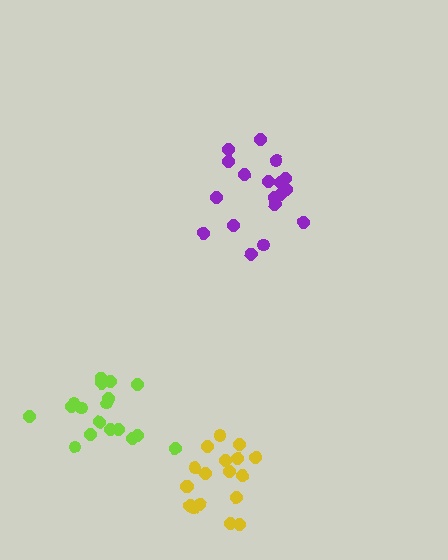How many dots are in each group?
Group 1: 18 dots, Group 2: 18 dots, Group 3: 20 dots (56 total).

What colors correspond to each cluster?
The clusters are colored: lime, yellow, purple.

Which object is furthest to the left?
The lime cluster is leftmost.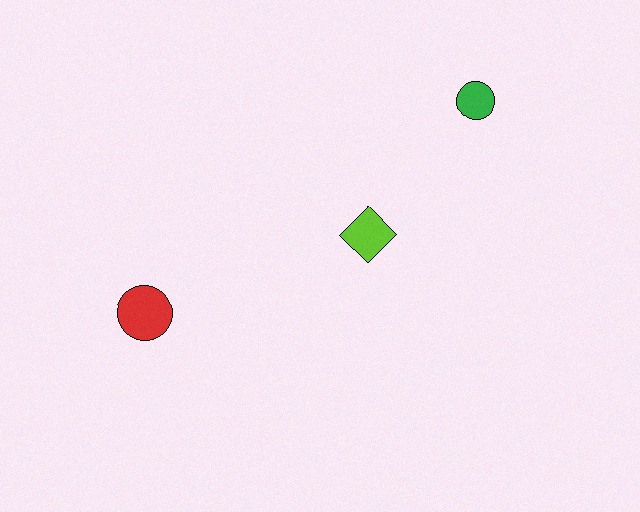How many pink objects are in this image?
There are no pink objects.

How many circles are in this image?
There are 2 circles.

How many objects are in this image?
There are 3 objects.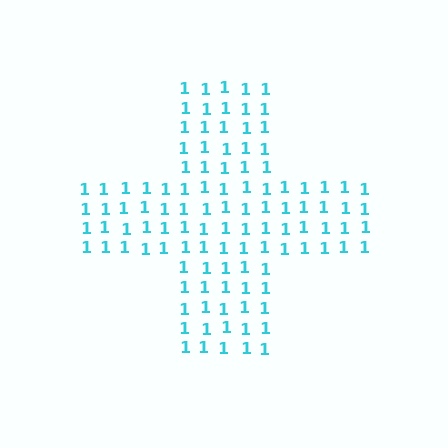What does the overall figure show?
The overall figure shows a cross.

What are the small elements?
The small elements are digit 1's.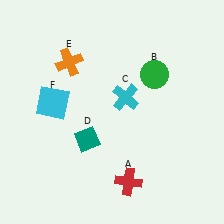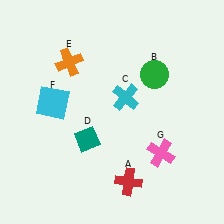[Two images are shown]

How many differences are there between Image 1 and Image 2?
There is 1 difference between the two images.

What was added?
A pink cross (G) was added in Image 2.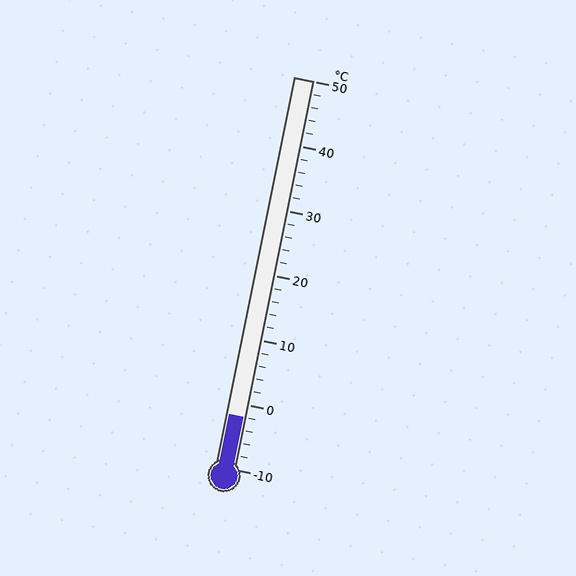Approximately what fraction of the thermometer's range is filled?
The thermometer is filled to approximately 15% of its range.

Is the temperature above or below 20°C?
The temperature is below 20°C.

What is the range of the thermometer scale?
The thermometer scale ranges from -10°C to 50°C.